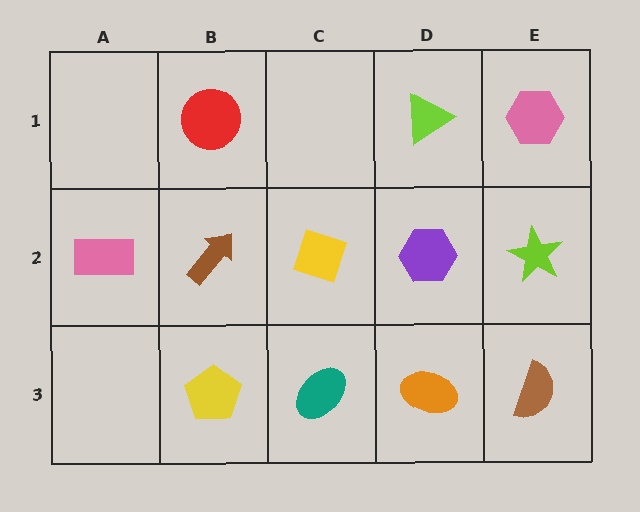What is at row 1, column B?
A red circle.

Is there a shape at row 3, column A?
No, that cell is empty.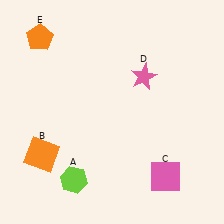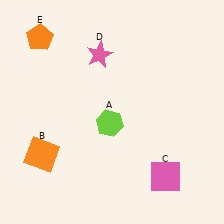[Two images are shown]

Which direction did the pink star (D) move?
The pink star (D) moved left.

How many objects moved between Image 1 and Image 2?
2 objects moved between the two images.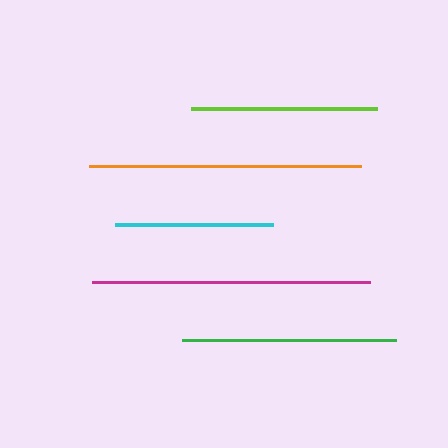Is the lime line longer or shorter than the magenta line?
The magenta line is longer than the lime line.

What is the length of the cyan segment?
The cyan segment is approximately 158 pixels long.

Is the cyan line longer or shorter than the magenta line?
The magenta line is longer than the cyan line.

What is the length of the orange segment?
The orange segment is approximately 271 pixels long.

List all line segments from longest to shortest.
From longest to shortest: magenta, orange, green, lime, cyan.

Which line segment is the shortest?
The cyan line is the shortest at approximately 158 pixels.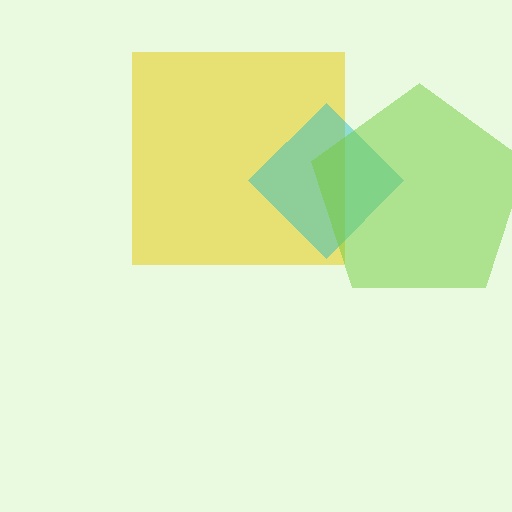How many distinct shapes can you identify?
There are 3 distinct shapes: a yellow square, a cyan diamond, a lime pentagon.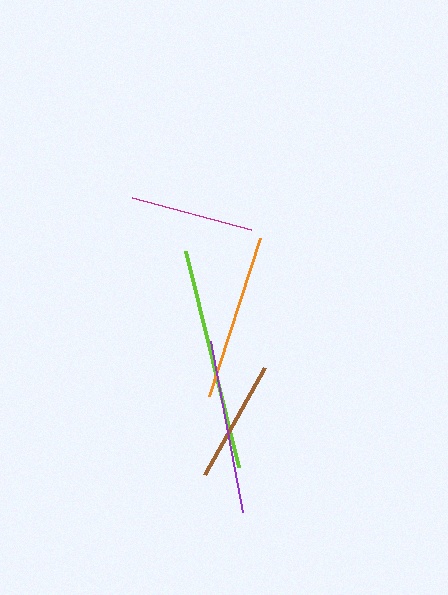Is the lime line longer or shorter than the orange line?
The lime line is longer than the orange line.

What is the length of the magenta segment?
The magenta segment is approximately 123 pixels long.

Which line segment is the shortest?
The brown line is the shortest at approximately 123 pixels.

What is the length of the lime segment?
The lime segment is approximately 223 pixels long.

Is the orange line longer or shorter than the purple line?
The purple line is longer than the orange line.